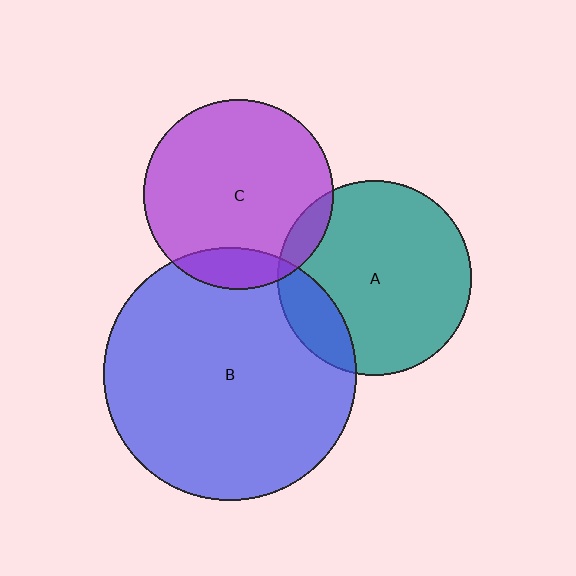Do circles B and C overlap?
Yes.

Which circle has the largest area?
Circle B (blue).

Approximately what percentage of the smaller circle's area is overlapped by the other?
Approximately 15%.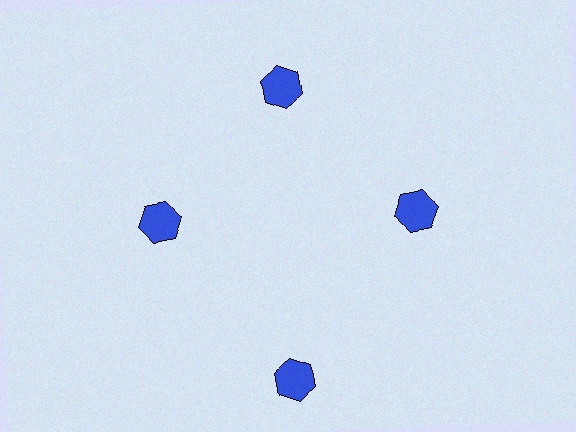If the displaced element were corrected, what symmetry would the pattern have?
It would have 4-fold rotational symmetry — the pattern would map onto itself every 90 degrees.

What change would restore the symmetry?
The symmetry would be restored by moving it inward, back onto the ring so that all 4 hexagons sit at equal angles and equal distance from the center.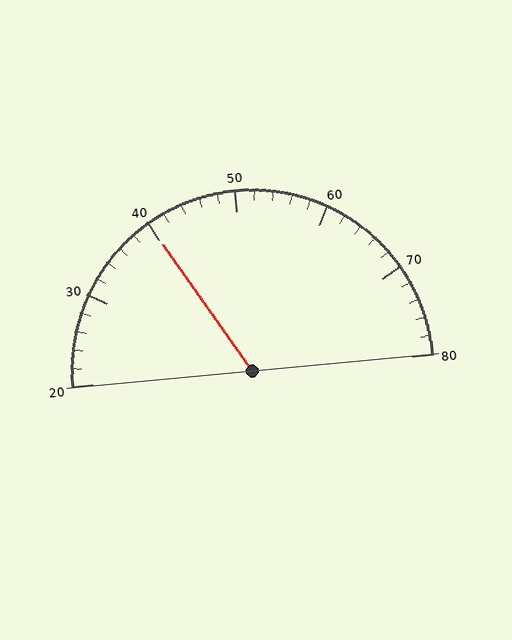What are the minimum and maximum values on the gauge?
The gauge ranges from 20 to 80.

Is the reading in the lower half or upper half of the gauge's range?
The reading is in the lower half of the range (20 to 80).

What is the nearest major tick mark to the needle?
The nearest major tick mark is 40.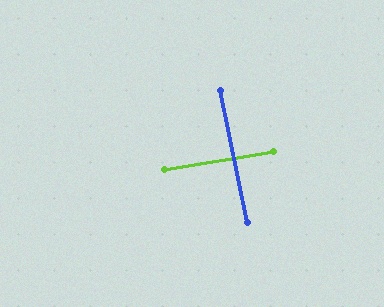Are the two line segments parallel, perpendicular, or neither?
Perpendicular — they meet at approximately 88°.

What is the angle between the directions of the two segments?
Approximately 88 degrees.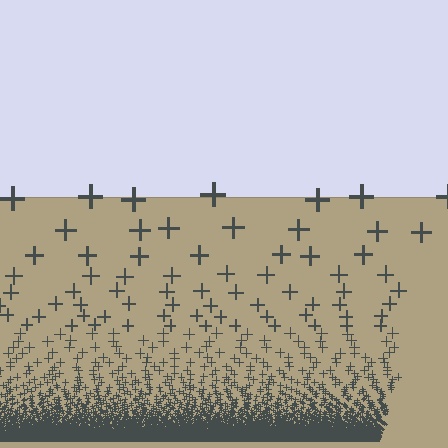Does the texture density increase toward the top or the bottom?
Density increases toward the bottom.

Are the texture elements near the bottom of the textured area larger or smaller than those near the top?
Smaller. The gradient is inverted — elements near the bottom are smaller and denser.